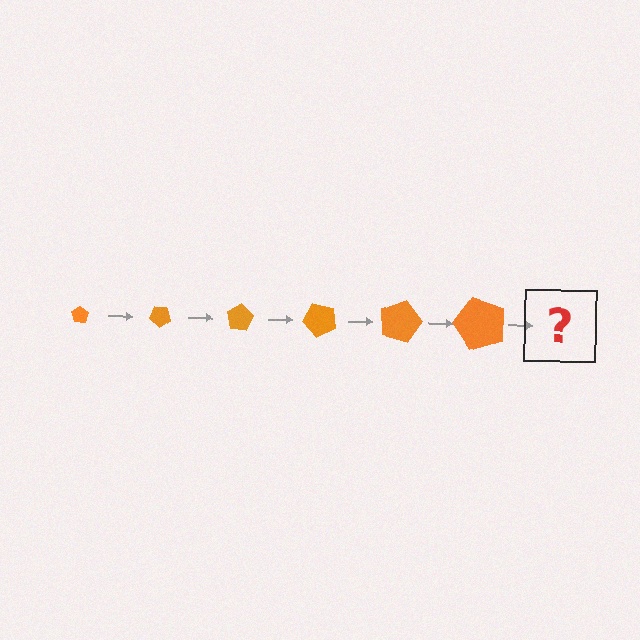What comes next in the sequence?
The next element should be a pentagon, larger than the previous one and rotated 240 degrees from the start.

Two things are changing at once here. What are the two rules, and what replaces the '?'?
The two rules are that the pentagon grows larger each step and it rotates 40 degrees each step. The '?' should be a pentagon, larger than the previous one and rotated 240 degrees from the start.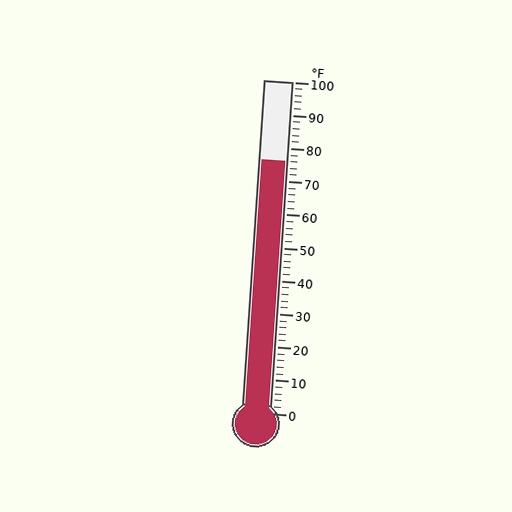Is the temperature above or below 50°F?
The temperature is above 50°F.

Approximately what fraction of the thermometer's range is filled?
The thermometer is filled to approximately 75% of its range.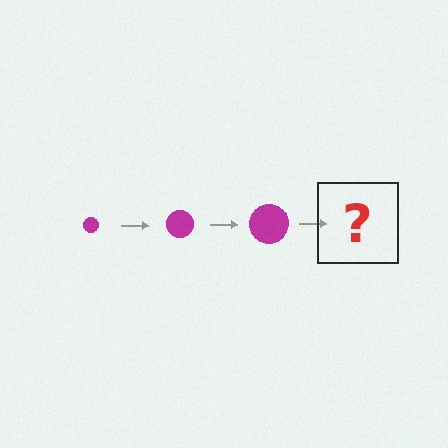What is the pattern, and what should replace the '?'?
The pattern is that the circle gets progressively larger each step. The '?' should be a magenta circle, larger than the previous one.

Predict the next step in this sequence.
The next step is a magenta circle, larger than the previous one.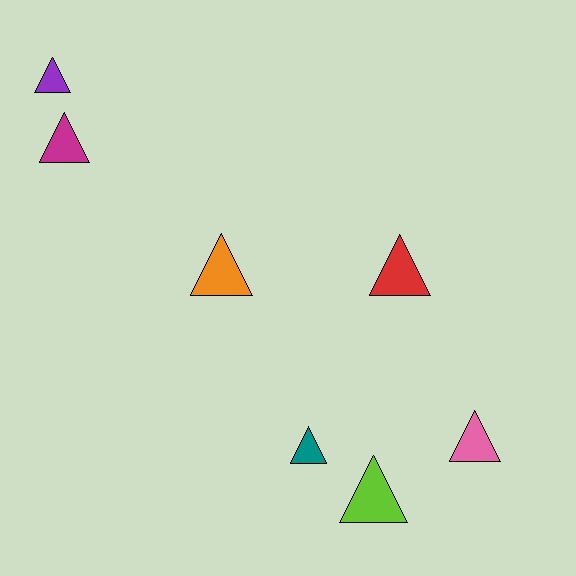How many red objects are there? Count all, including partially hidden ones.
There is 1 red object.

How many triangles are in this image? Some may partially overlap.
There are 7 triangles.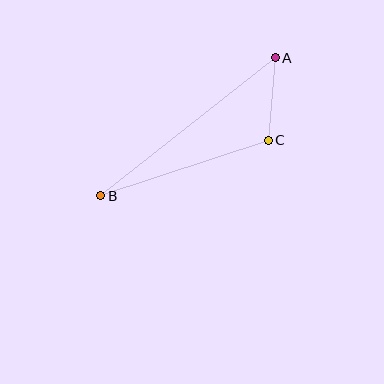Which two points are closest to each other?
Points A and C are closest to each other.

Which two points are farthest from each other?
Points A and B are farthest from each other.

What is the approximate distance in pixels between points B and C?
The distance between B and C is approximately 176 pixels.